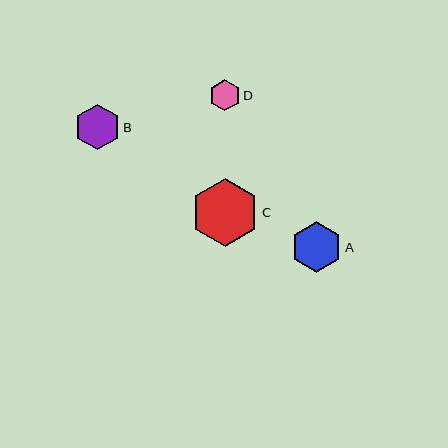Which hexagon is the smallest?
Hexagon D is the smallest with a size of approximately 31 pixels.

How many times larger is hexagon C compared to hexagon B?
Hexagon C is approximately 1.5 times the size of hexagon B.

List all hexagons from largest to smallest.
From largest to smallest: C, A, B, D.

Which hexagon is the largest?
Hexagon C is the largest with a size of approximately 68 pixels.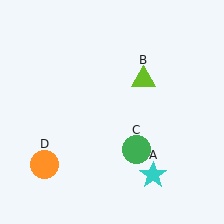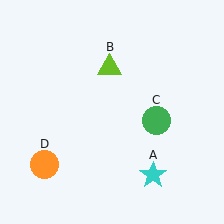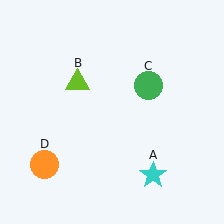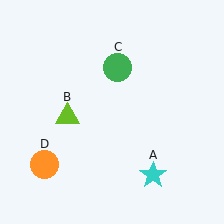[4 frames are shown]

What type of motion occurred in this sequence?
The lime triangle (object B), green circle (object C) rotated counterclockwise around the center of the scene.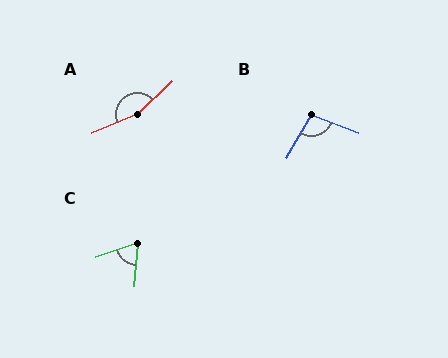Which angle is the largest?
A, at approximately 159 degrees.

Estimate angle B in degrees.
Approximately 100 degrees.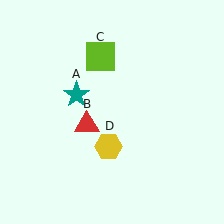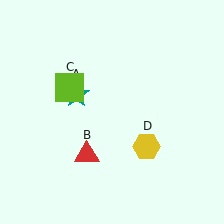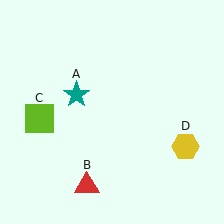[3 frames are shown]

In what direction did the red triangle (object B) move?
The red triangle (object B) moved down.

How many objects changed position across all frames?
3 objects changed position: red triangle (object B), lime square (object C), yellow hexagon (object D).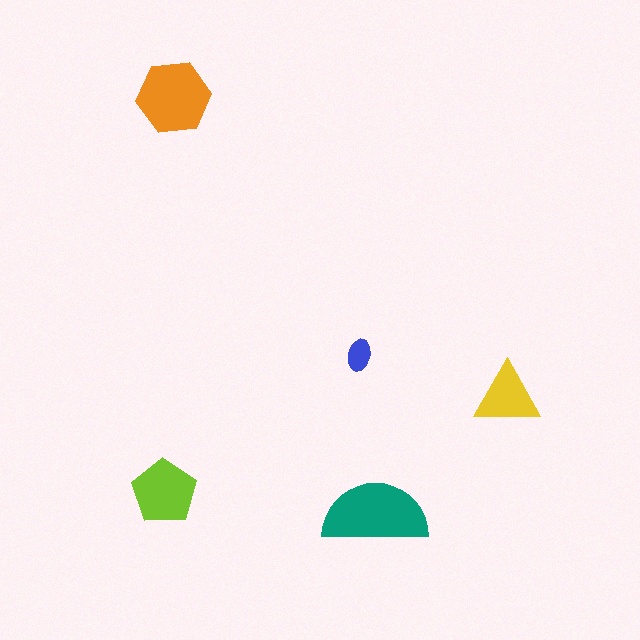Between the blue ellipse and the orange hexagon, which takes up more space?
The orange hexagon.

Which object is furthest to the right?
The yellow triangle is rightmost.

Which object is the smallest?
The blue ellipse.